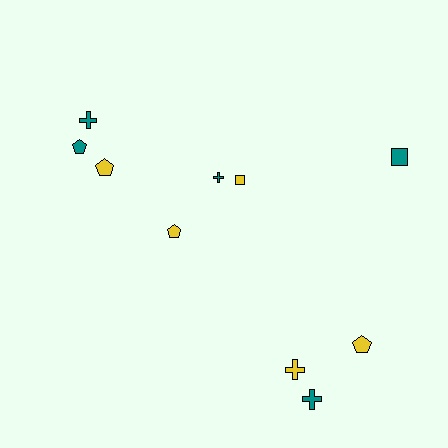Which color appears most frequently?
Teal, with 5 objects.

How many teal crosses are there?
There are 3 teal crosses.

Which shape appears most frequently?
Cross, with 4 objects.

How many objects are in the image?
There are 10 objects.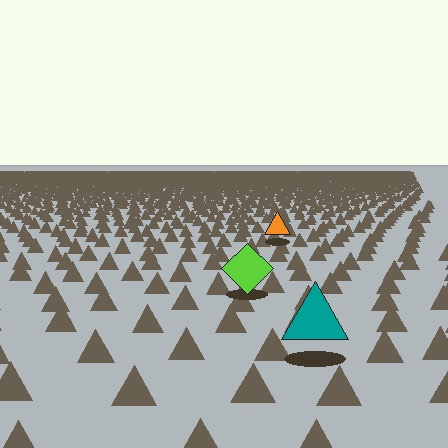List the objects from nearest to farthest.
From nearest to farthest: the teal triangle, the lime diamond, the orange triangle.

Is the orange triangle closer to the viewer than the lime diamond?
No. The lime diamond is closer — you can tell from the texture gradient: the ground texture is coarser near it.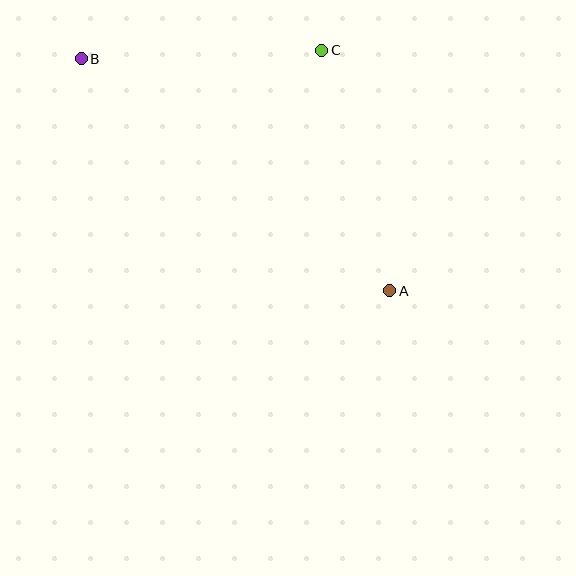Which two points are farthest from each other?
Points A and B are farthest from each other.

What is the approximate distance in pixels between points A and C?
The distance between A and C is approximately 250 pixels.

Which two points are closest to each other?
Points B and C are closest to each other.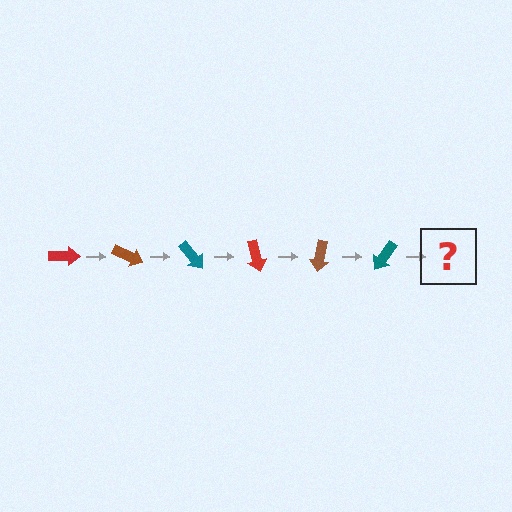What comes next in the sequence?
The next element should be a red arrow, rotated 150 degrees from the start.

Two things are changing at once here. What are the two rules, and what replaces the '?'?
The two rules are that it rotates 25 degrees each step and the color cycles through red, brown, and teal. The '?' should be a red arrow, rotated 150 degrees from the start.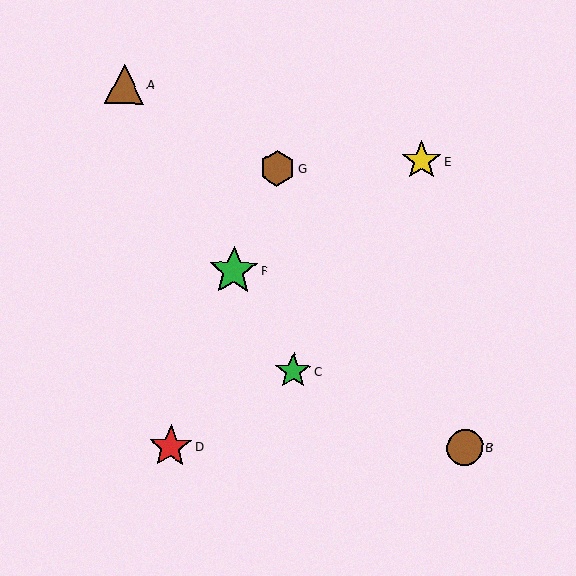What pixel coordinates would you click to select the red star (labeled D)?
Click at (170, 447) to select the red star D.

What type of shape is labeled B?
Shape B is a brown circle.